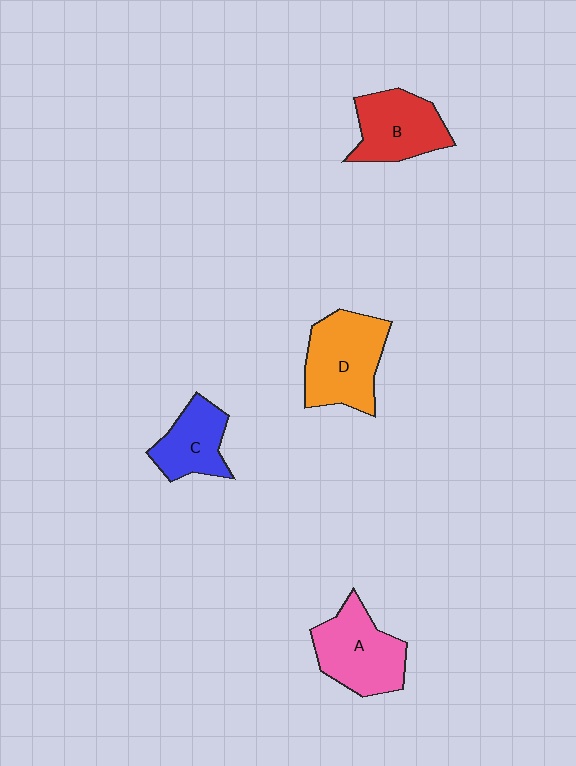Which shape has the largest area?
Shape D (orange).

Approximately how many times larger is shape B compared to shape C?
Approximately 1.2 times.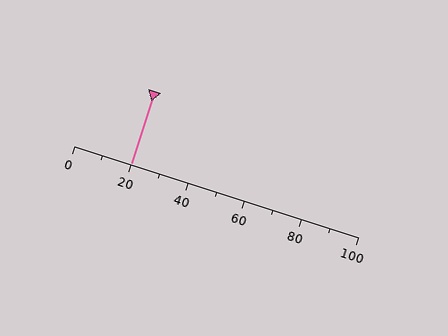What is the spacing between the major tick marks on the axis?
The major ticks are spaced 20 apart.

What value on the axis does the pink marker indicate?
The marker indicates approximately 20.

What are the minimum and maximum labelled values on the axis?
The axis runs from 0 to 100.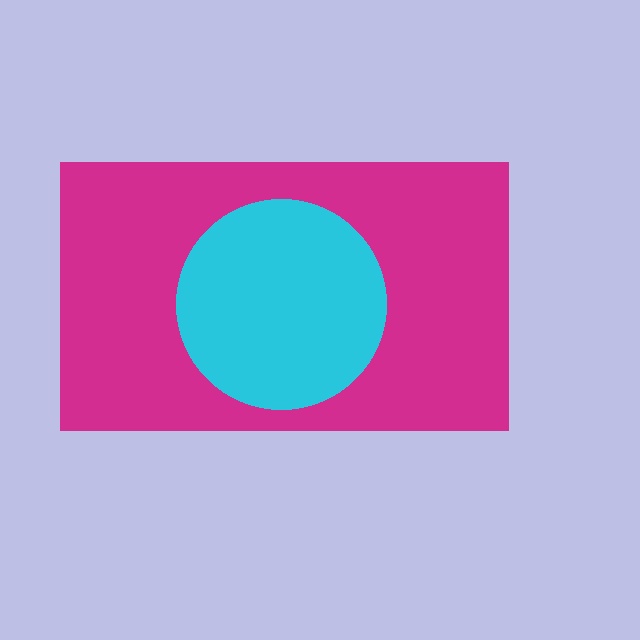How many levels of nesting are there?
2.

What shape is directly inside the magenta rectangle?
The cyan circle.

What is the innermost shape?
The cyan circle.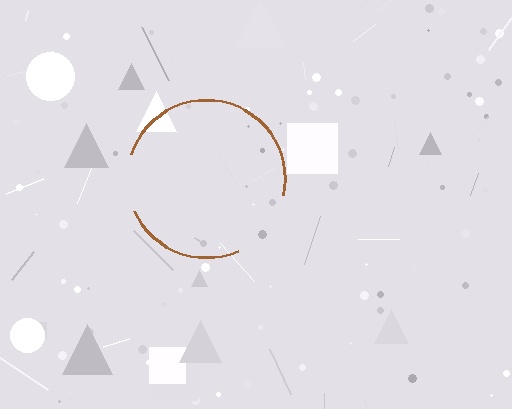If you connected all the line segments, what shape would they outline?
They would outline a circle.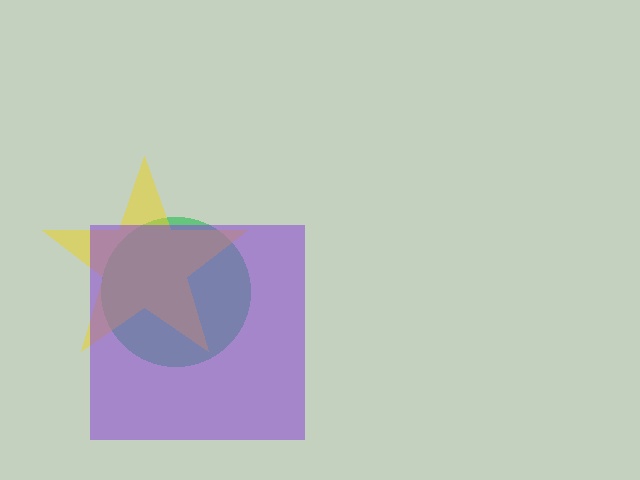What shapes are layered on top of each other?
The layered shapes are: a green circle, a yellow star, a purple square.